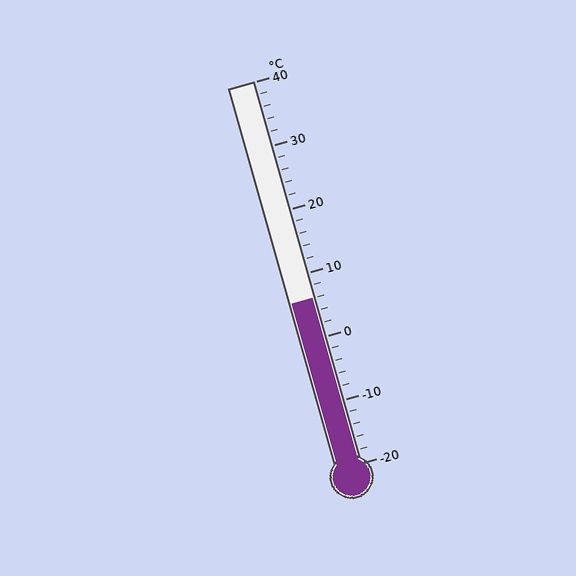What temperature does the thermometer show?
The thermometer shows approximately 6°C.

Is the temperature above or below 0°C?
The temperature is above 0°C.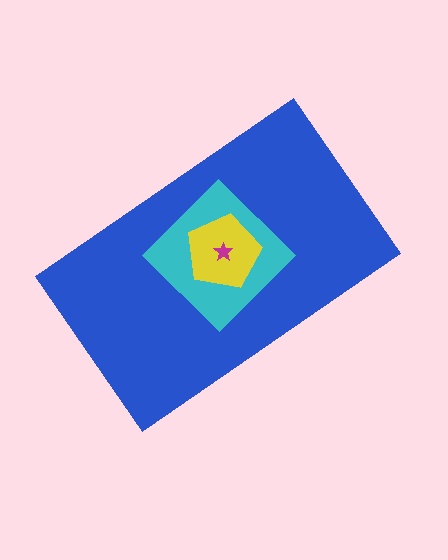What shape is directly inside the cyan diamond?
The yellow pentagon.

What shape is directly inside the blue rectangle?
The cyan diamond.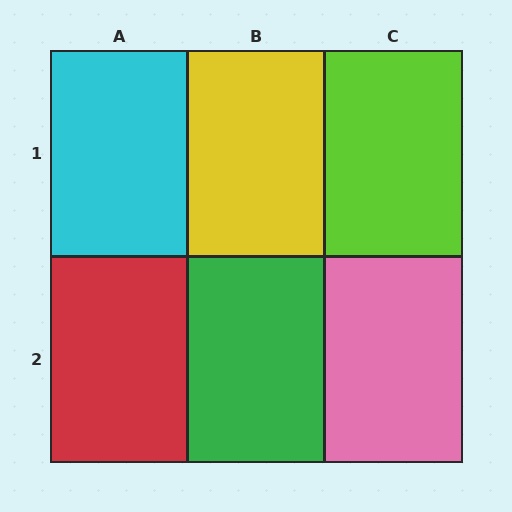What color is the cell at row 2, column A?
Red.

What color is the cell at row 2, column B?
Green.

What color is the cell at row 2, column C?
Pink.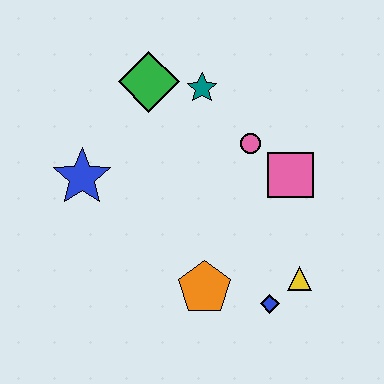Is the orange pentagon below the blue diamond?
No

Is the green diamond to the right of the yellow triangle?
No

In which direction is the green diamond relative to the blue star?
The green diamond is above the blue star.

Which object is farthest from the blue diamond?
The green diamond is farthest from the blue diamond.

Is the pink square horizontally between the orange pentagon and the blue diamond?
No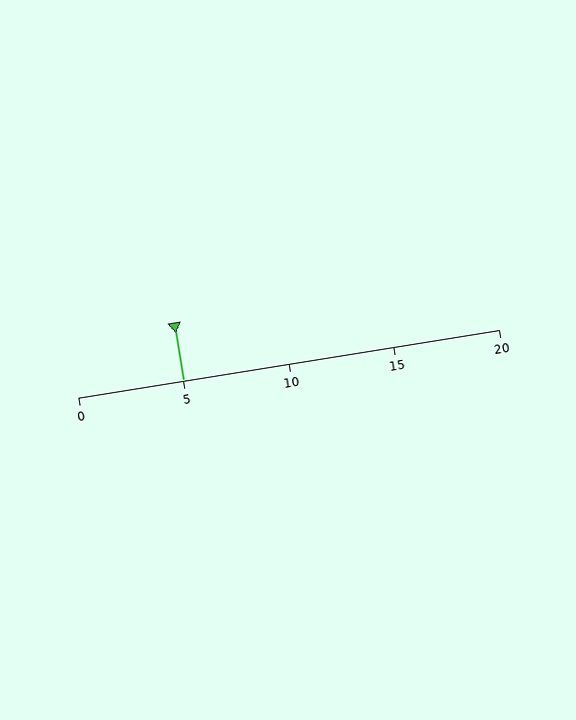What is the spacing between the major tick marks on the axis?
The major ticks are spaced 5 apart.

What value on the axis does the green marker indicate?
The marker indicates approximately 5.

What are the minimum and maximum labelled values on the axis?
The axis runs from 0 to 20.